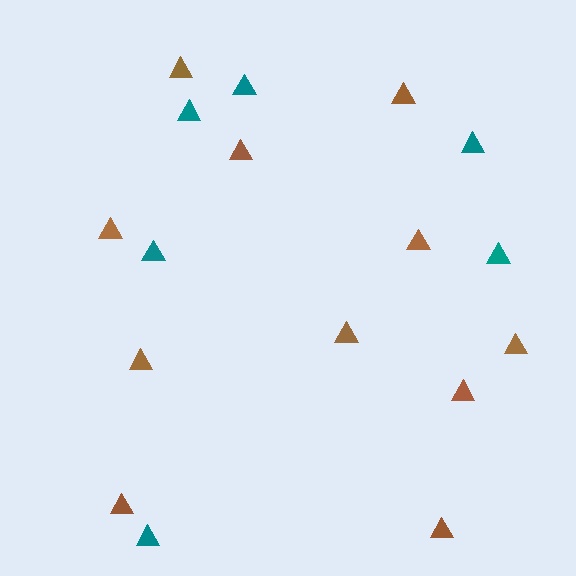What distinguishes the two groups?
There are 2 groups: one group of brown triangles (11) and one group of teal triangles (6).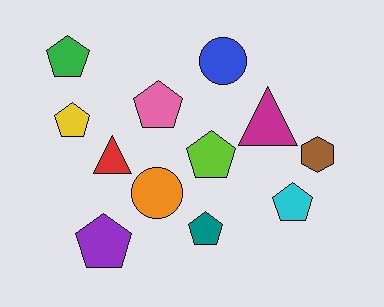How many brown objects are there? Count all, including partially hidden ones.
There is 1 brown object.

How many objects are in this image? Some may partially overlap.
There are 12 objects.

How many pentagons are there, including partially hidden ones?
There are 7 pentagons.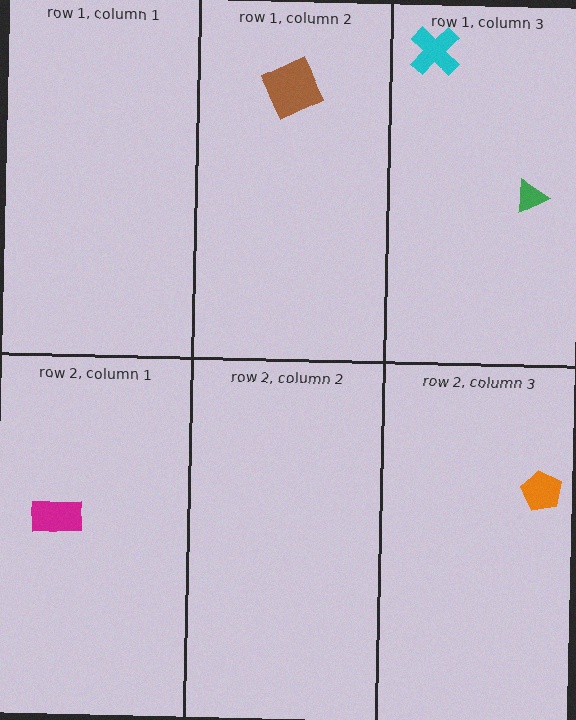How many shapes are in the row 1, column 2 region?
1.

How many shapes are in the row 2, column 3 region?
1.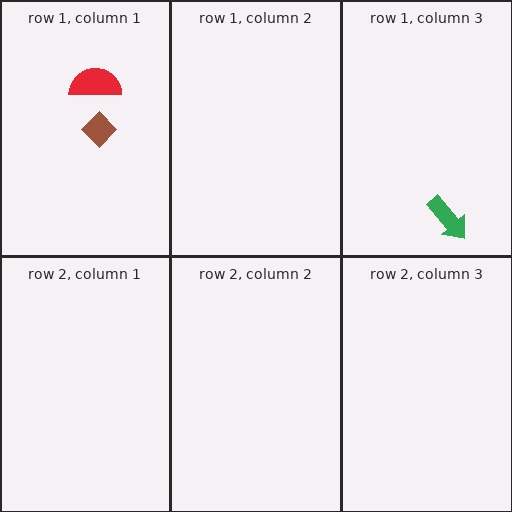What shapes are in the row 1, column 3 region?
The green arrow.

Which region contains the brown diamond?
The row 1, column 1 region.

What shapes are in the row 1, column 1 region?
The red semicircle, the brown diamond.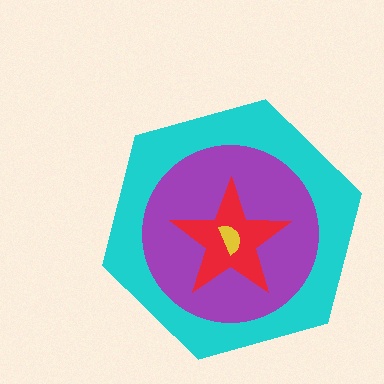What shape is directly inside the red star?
The yellow semicircle.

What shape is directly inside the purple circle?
The red star.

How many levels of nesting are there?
4.